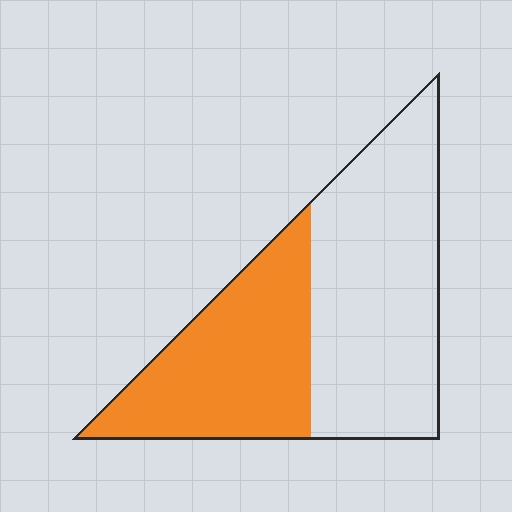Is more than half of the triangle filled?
No.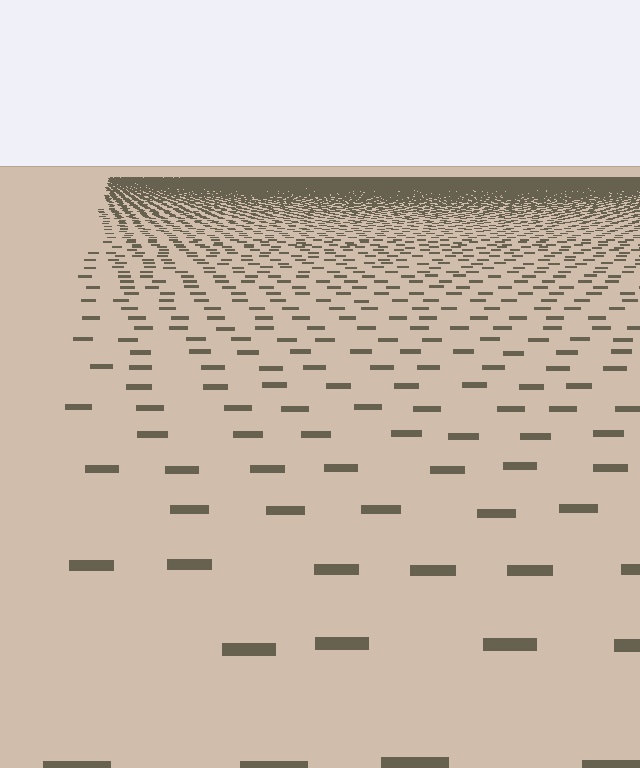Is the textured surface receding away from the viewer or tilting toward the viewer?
The surface is receding away from the viewer. Texture elements get smaller and denser toward the top.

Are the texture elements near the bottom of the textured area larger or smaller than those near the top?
Larger. Near the bottom, elements are closer to the viewer and appear at a bigger on-screen size.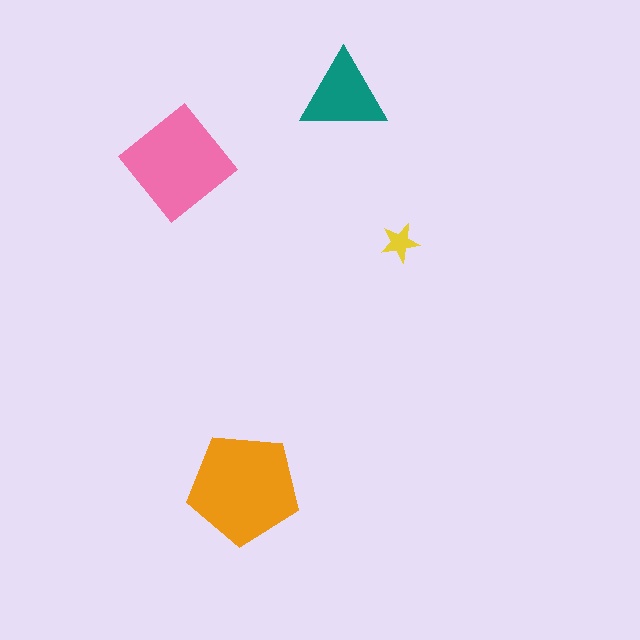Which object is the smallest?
The yellow star.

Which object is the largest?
The orange pentagon.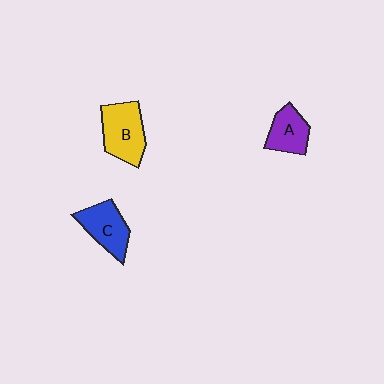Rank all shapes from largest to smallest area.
From largest to smallest: B (yellow), C (blue), A (purple).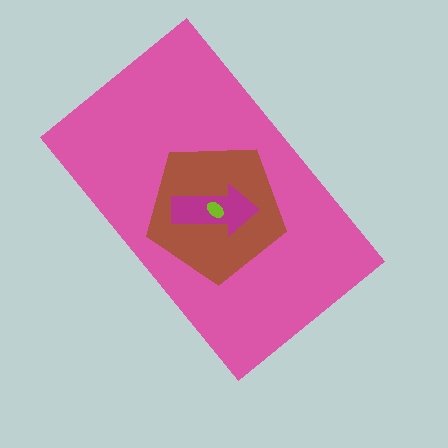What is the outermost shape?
The pink rectangle.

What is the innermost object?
The lime ellipse.